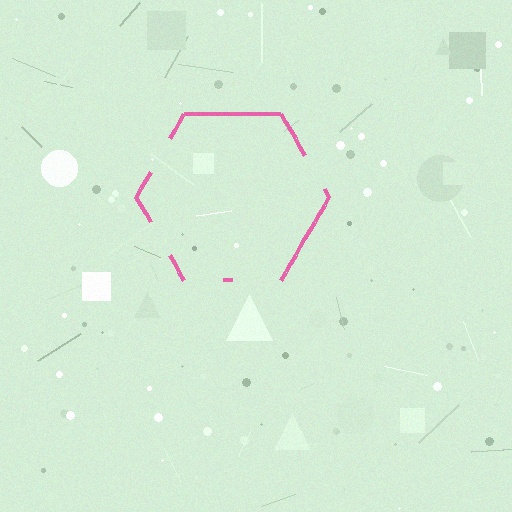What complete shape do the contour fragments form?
The contour fragments form a hexagon.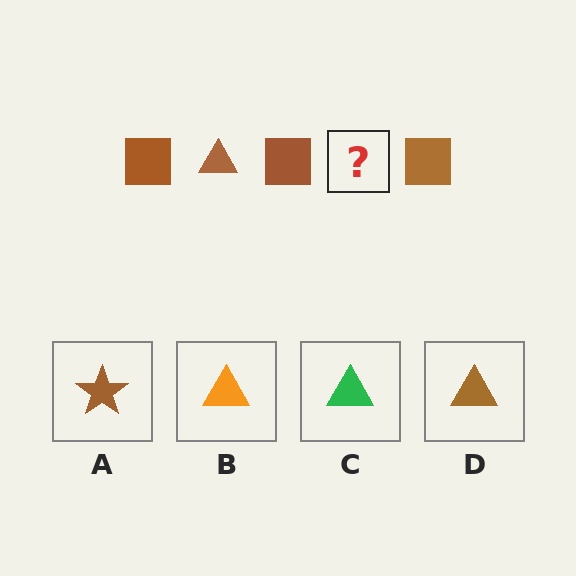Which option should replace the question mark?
Option D.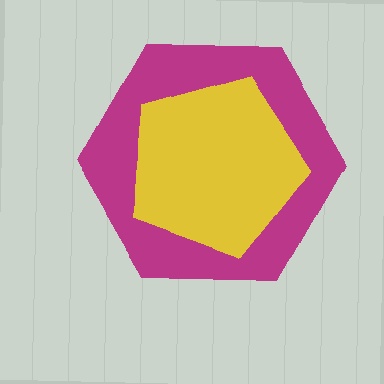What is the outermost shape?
The magenta hexagon.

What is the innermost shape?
The yellow pentagon.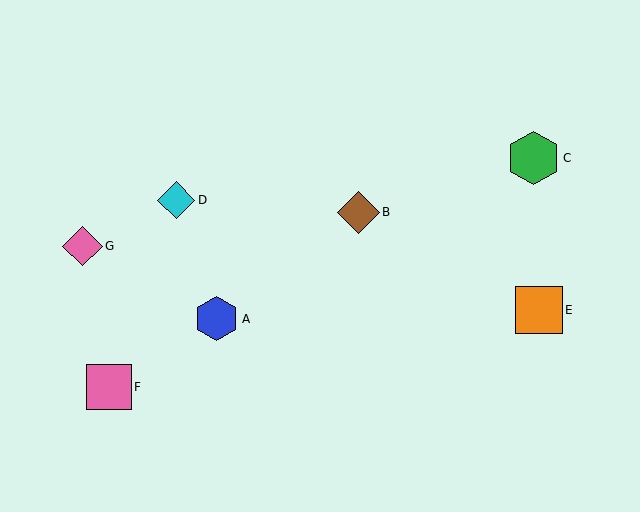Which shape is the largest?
The green hexagon (labeled C) is the largest.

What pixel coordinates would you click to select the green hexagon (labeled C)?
Click at (534, 158) to select the green hexagon C.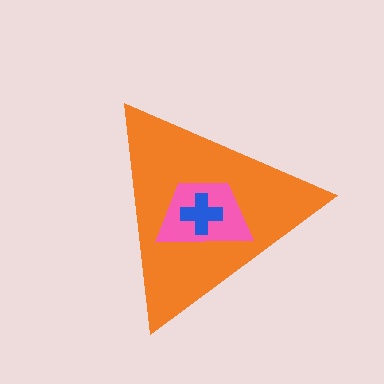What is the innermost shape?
The blue cross.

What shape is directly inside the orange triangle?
The pink trapezoid.